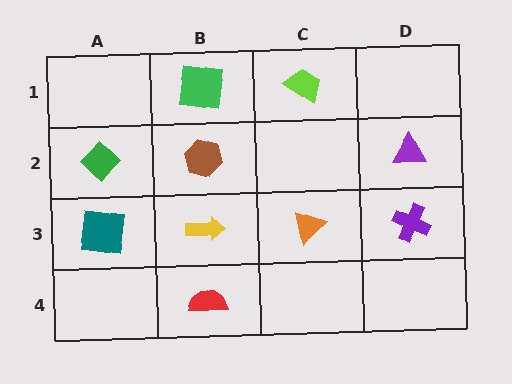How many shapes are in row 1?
2 shapes.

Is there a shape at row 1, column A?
No, that cell is empty.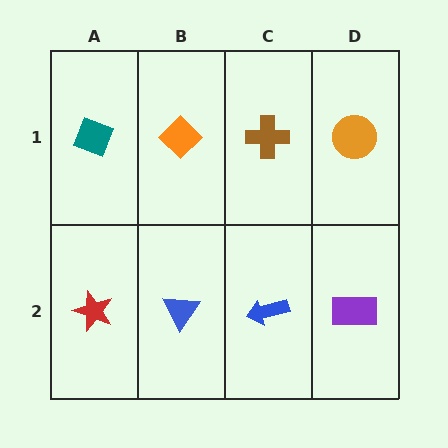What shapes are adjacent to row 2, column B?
An orange diamond (row 1, column B), a red star (row 2, column A), a blue arrow (row 2, column C).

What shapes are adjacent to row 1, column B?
A blue triangle (row 2, column B), a teal diamond (row 1, column A), a brown cross (row 1, column C).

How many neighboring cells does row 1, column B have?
3.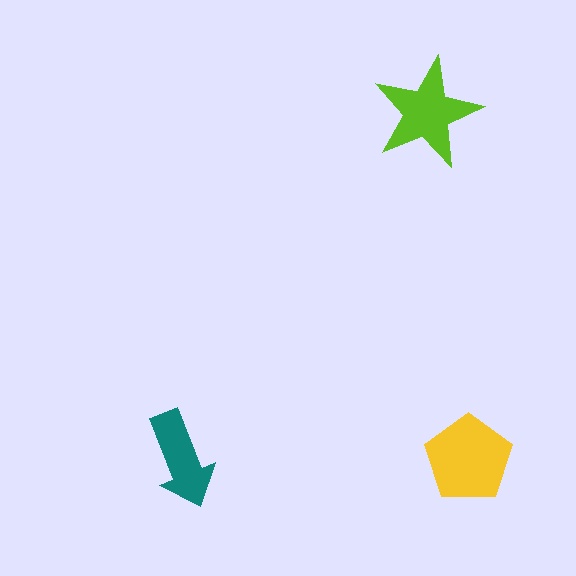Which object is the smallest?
The teal arrow.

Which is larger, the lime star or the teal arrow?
The lime star.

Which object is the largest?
The yellow pentagon.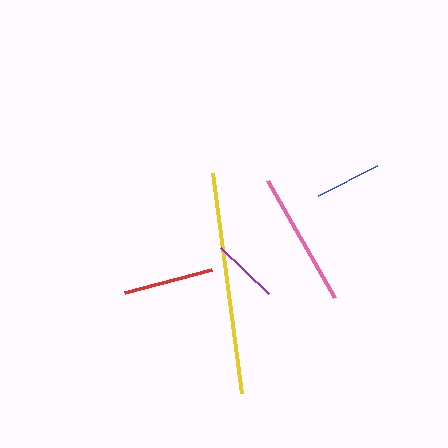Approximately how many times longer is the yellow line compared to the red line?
The yellow line is approximately 2.5 times the length of the red line.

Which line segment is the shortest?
The purple line is the shortest at approximately 66 pixels.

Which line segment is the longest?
The yellow line is the longest at approximately 222 pixels.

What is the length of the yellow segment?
The yellow segment is approximately 222 pixels long.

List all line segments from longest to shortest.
From longest to shortest: yellow, pink, red, blue, purple.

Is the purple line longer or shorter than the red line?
The red line is longer than the purple line.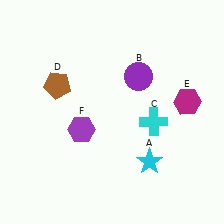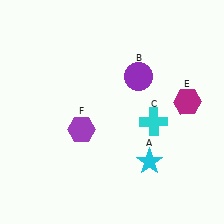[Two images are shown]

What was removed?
The brown pentagon (D) was removed in Image 2.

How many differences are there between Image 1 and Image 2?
There is 1 difference between the two images.